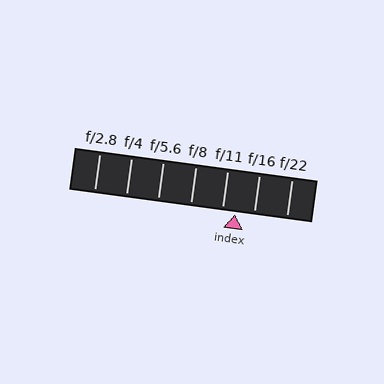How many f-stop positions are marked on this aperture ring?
There are 7 f-stop positions marked.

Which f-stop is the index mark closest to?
The index mark is closest to f/11.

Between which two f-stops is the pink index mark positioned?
The index mark is between f/11 and f/16.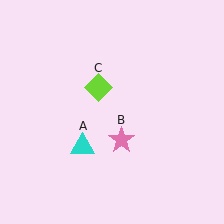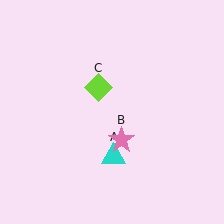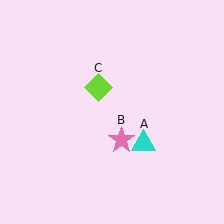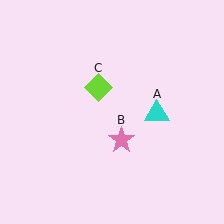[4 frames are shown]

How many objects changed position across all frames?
1 object changed position: cyan triangle (object A).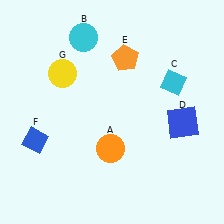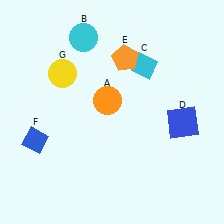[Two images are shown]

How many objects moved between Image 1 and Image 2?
2 objects moved between the two images.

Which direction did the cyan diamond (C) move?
The cyan diamond (C) moved left.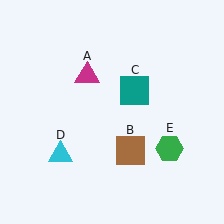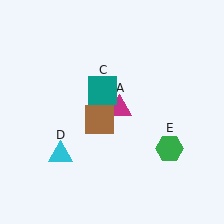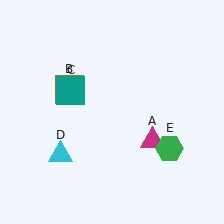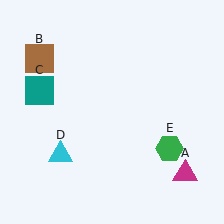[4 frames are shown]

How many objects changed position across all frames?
3 objects changed position: magenta triangle (object A), brown square (object B), teal square (object C).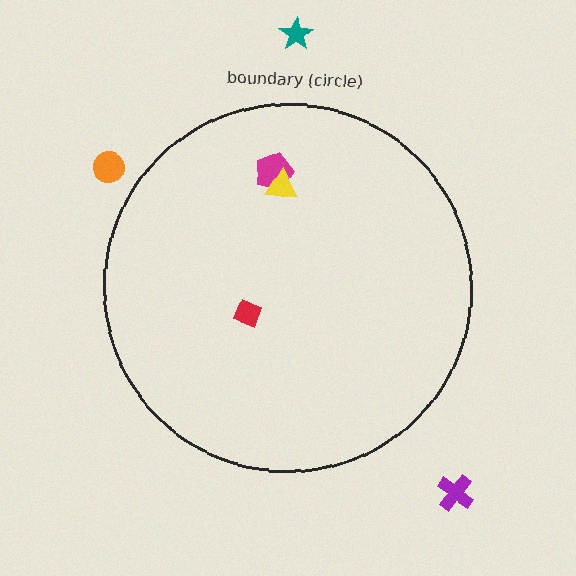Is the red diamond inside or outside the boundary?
Inside.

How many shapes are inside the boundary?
3 inside, 3 outside.